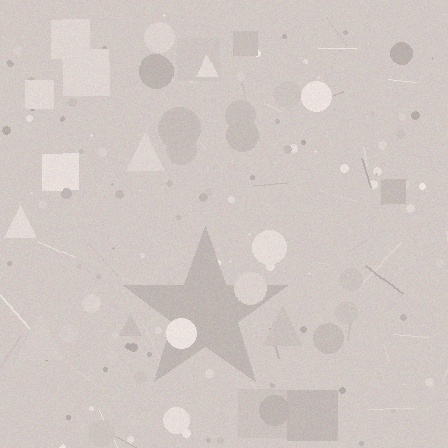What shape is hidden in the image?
A star is hidden in the image.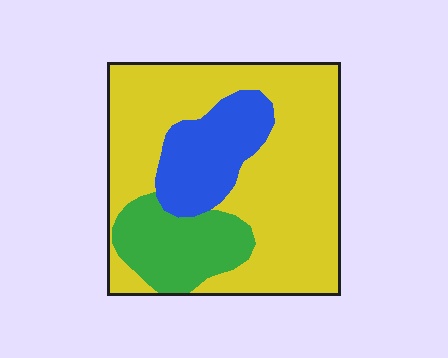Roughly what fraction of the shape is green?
Green covers around 15% of the shape.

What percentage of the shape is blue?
Blue takes up about one sixth (1/6) of the shape.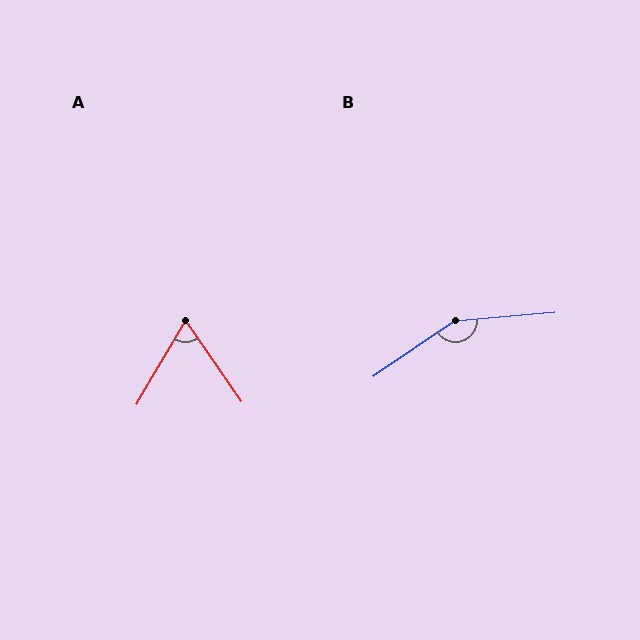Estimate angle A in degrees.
Approximately 65 degrees.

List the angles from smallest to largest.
A (65°), B (150°).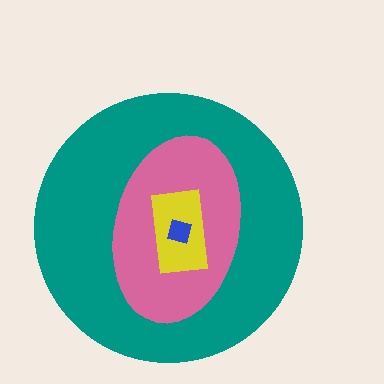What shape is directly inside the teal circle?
The pink ellipse.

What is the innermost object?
The blue square.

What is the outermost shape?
The teal circle.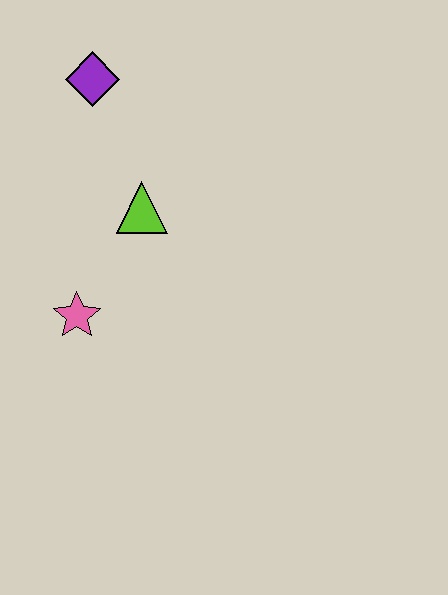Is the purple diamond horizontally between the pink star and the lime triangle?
Yes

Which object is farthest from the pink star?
The purple diamond is farthest from the pink star.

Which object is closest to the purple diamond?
The lime triangle is closest to the purple diamond.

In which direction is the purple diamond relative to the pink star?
The purple diamond is above the pink star.